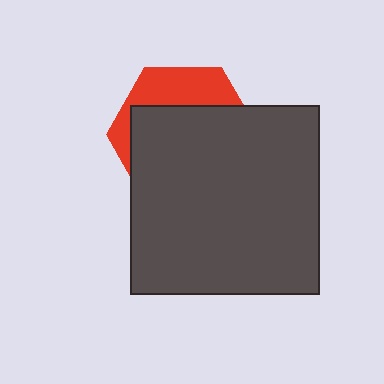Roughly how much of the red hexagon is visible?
A small part of it is visible (roughly 30%).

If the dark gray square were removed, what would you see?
You would see the complete red hexagon.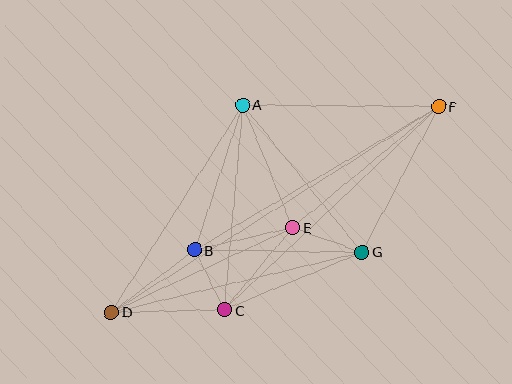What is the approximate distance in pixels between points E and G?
The distance between E and G is approximately 74 pixels.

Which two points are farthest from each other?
Points D and F are farthest from each other.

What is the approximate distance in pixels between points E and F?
The distance between E and F is approximately 189 pixels.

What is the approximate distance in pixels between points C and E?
The distance between C and E is approximately 107 pixels.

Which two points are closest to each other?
Points B and C are closest to each other.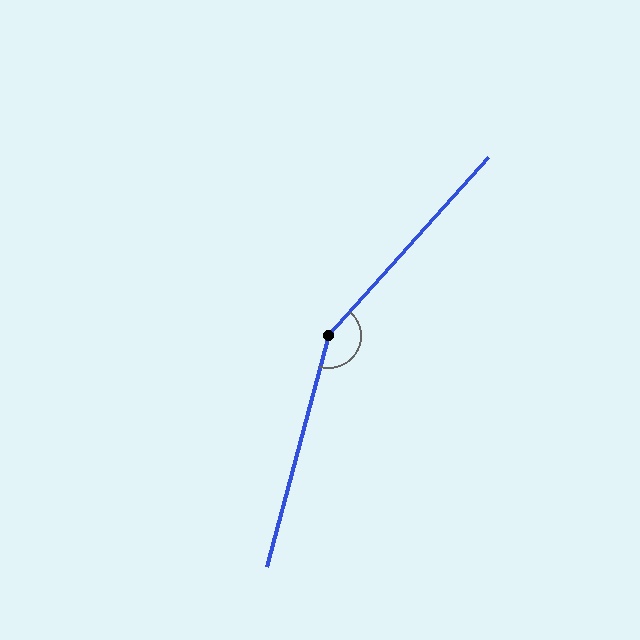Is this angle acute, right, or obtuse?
It is obtuse.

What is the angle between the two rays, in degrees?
Approximately 153 degrees.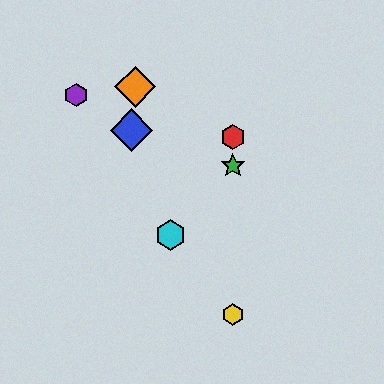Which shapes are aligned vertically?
The red hexagon, the green star, the yellow hexagon are aligned vertically.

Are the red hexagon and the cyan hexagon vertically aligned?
No, the red hexagon is at x≈233 and the cyan hexagon is at x≈171.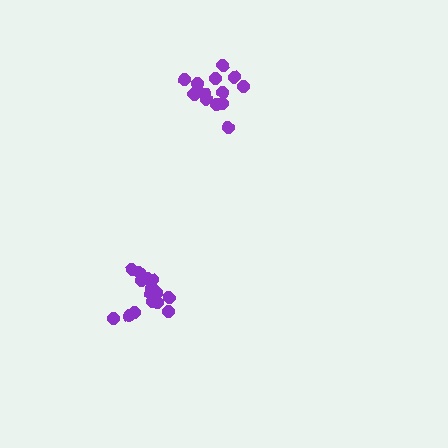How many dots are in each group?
Group 1: 15 dots, Group 2: 14 dots (29 total).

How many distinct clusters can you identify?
There are 2 distinct clusters.